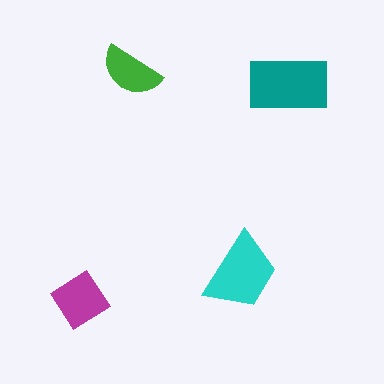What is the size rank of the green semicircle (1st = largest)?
4th.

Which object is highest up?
The green semicircle is topmost.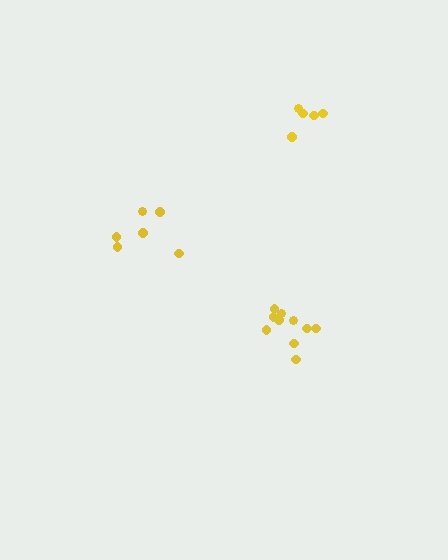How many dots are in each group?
Group 1: 5 dots, Group 2: 10 dots, Group 3: 6 dots (21 total).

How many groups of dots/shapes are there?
There are 3 groups.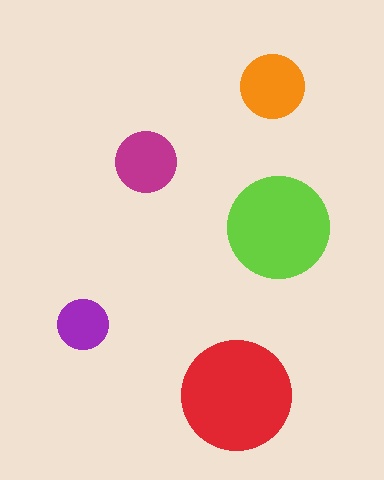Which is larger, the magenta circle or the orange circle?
The orange one.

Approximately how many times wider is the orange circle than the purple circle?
About 1.5 times wider.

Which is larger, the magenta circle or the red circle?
The red one.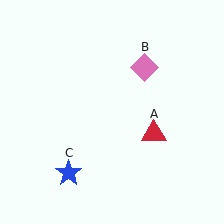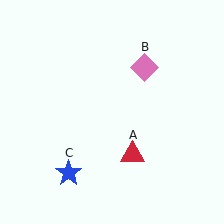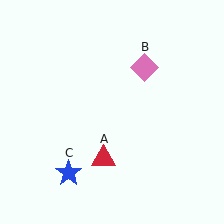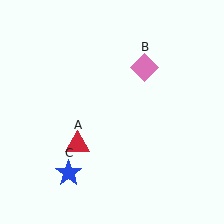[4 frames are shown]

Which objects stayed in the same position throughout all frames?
Pink diamond (object B) and blue star (object C) remained stationary.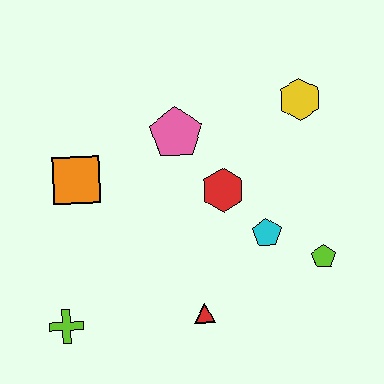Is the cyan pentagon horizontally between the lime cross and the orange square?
No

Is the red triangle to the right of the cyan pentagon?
No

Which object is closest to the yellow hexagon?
The red hexagon is closest to the yellow hexagon.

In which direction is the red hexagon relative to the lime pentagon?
The red hexagon is to the left of the lime pentagon.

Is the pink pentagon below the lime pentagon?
No